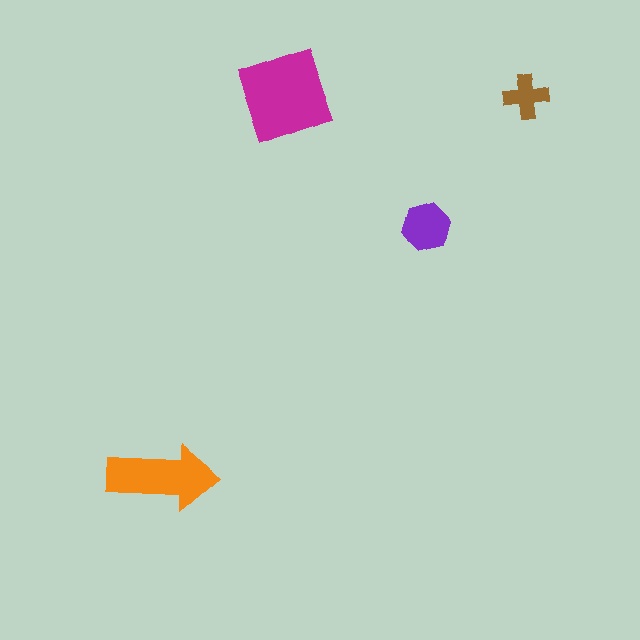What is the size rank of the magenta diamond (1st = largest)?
1st.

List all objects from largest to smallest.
The magenta diamond, the orange arrow, the purple hexagon, the brown cross.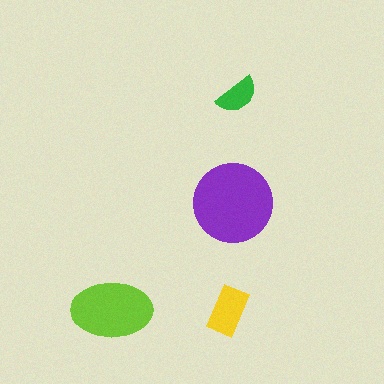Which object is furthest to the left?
The lime ellipse is leftmost.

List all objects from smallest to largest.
The green semicircle, the yellow rectangle, the lime ellipse, the purple circle.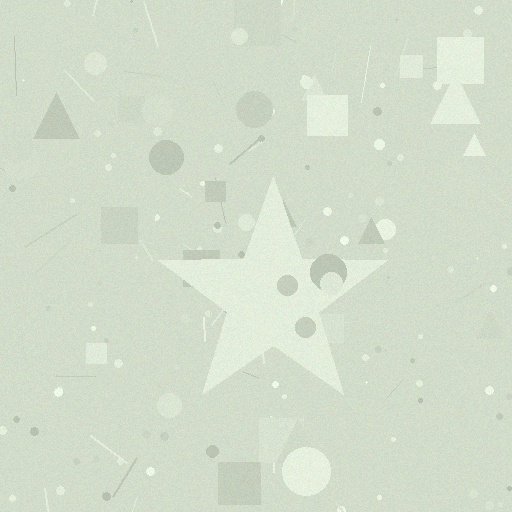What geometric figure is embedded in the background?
A star is embedded in the background.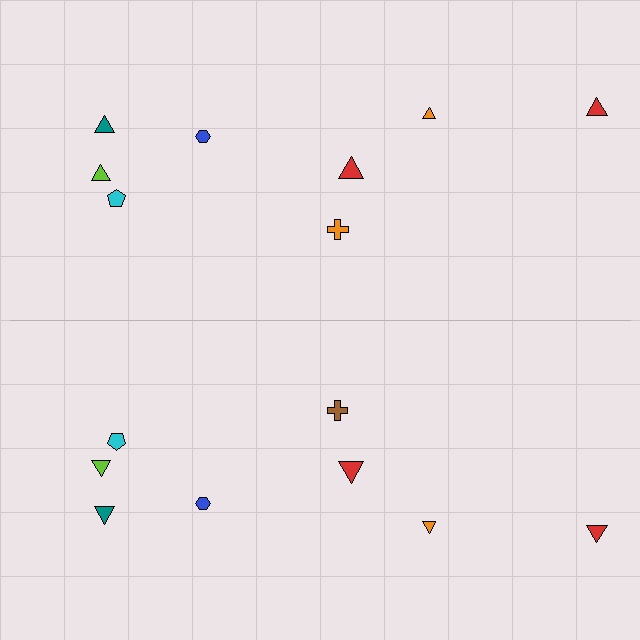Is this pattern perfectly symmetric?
No, the pattern is not perfectly symmetric. The brown cross on the bottom side breaks the symmetry — its mirror counterpart is orange.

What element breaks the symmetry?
The brown cross on the bottom side breaks the symmetry — its mirror counterpart is orange.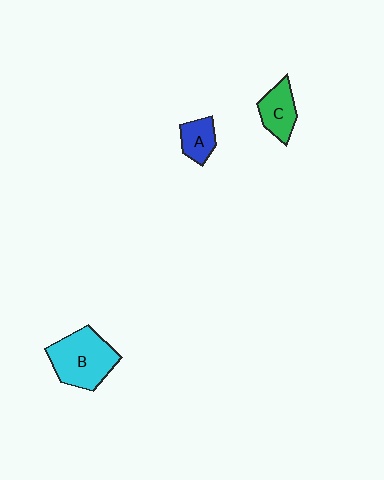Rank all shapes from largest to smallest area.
From largest to smallest: B (cyan), C (green), A (blue).